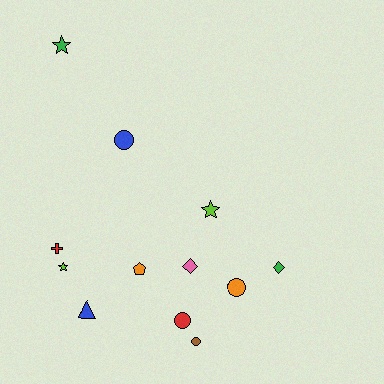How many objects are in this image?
There are 12 objects.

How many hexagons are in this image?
There are no hexagons.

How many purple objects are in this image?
There are no purple objects.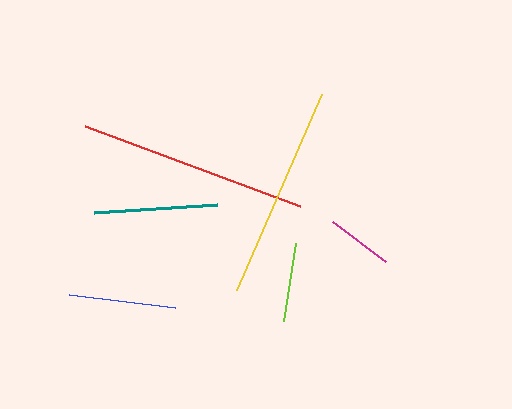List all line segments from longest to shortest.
From longest to shortest: red, yellow, teal, blue, lime, magenta.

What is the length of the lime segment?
The lime segment is approximately 78 pixels long.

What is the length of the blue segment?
The blue segment is approximately 107 pixels long.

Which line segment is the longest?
The red line is the longest at approximately 229 pixels.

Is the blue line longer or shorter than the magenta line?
The blue line is longer than the magenta line.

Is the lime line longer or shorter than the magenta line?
The lime line is longer than the magenta line.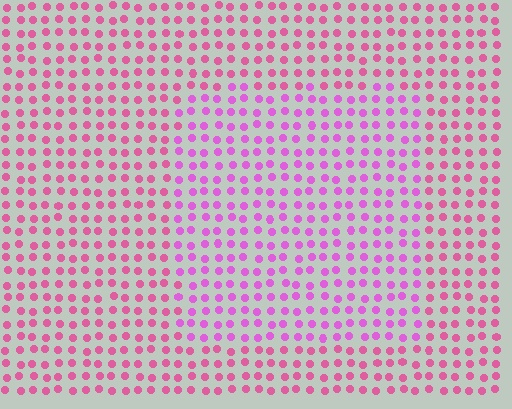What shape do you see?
I see a rectangle.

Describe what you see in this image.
The image is filled with small pink elements in a uniform arrangement. A rectangle-shaped region is visible where the elements are tinted to a slightly different hue, forming a subtle color boundary.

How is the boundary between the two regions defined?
The boundary is defined purely by a slight shift in hue (about 28 degrees). Spacing, size, and orientation are identical on both sides.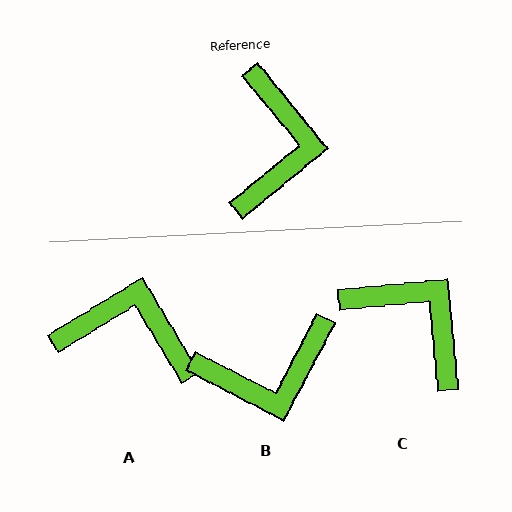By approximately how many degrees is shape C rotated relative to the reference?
Approximately 56 degrees counter-clockwise.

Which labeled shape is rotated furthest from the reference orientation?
A, about 82 degrees away.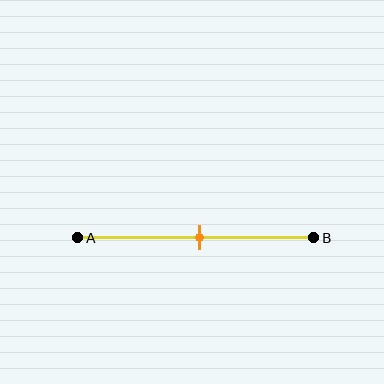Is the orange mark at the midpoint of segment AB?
Yes, the mark is approximately at the midpoint.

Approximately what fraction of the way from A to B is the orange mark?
The orange mark is approximately 50% of the way from A to B.